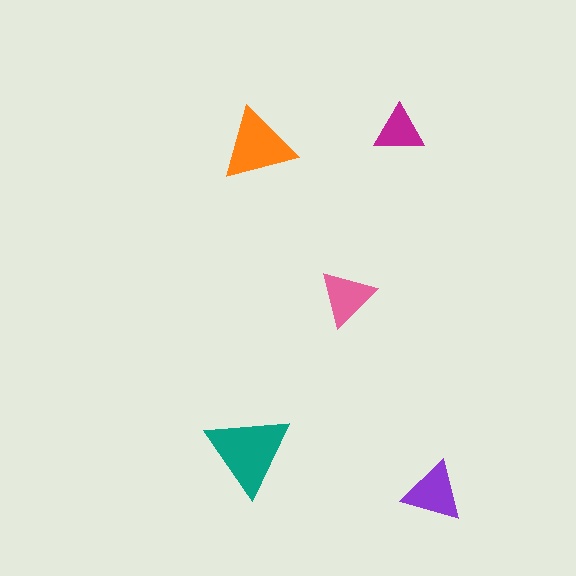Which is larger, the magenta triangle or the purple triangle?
The purple one.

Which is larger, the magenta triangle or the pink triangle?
The pink one.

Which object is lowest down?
The purple triangle is bottommost.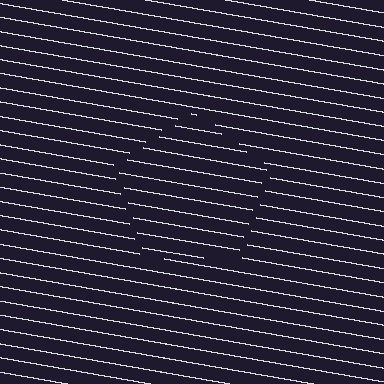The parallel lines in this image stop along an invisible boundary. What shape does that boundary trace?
An illusory pentagon. The interior of the shape contains the same grating, shifted by half a period — the contour is defined by the phase discontinuity where line-ends from the inner and outer gratings abut.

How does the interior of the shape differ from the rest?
The interior of the shape contains the same grating, shifted by half a period — the contour is defined by the phase discontinuity where line-ends from the inner and outer gratings abut.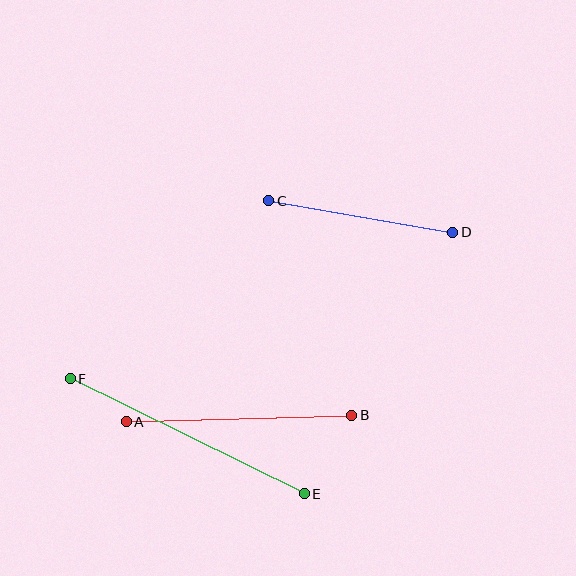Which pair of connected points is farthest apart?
Points E and F are farthest apart.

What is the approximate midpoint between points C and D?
The midpoint is at approximately (361, 217) pixels.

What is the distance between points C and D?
The distance is approximately 187 pixels.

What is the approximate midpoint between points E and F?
The midpoint is at approximately (187, 436) pixels.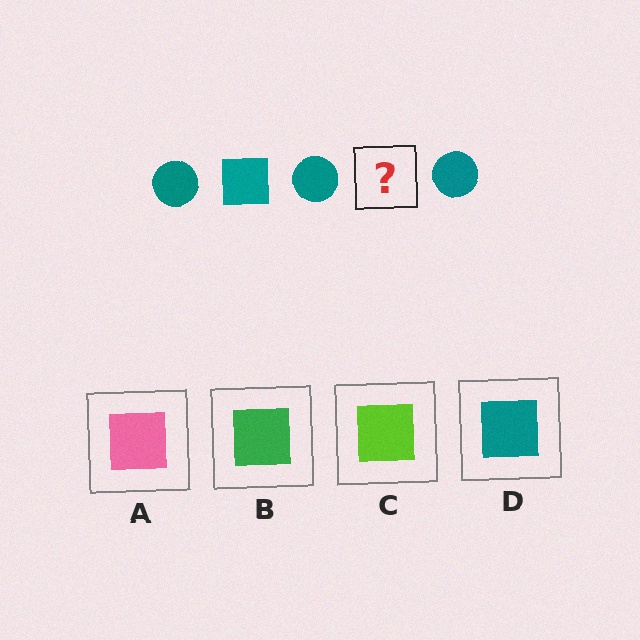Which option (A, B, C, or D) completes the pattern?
D.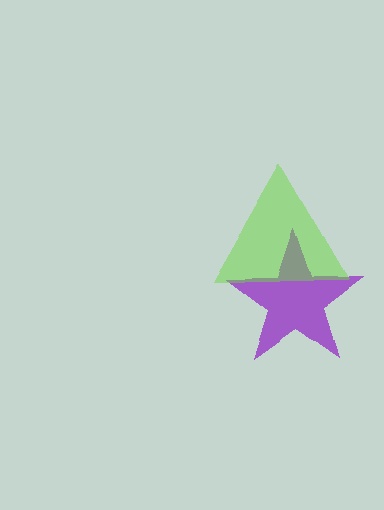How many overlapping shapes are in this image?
There are 2 overlapping shapes in the image.